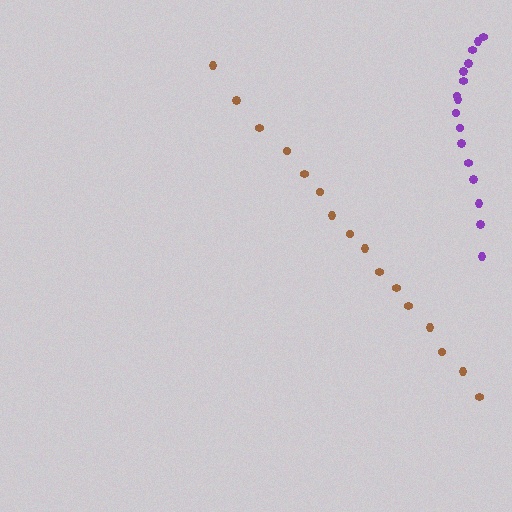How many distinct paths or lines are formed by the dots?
There are 2 distinct paths.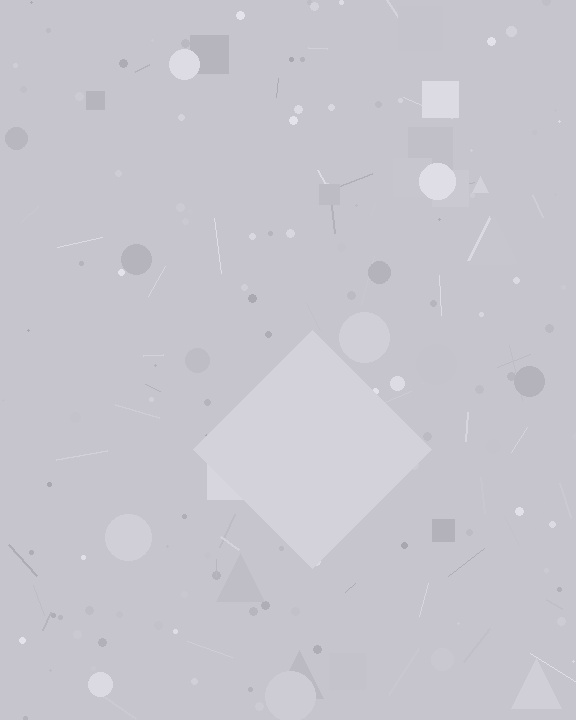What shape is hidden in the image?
A diamond is hidden in the image.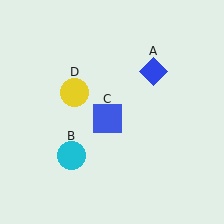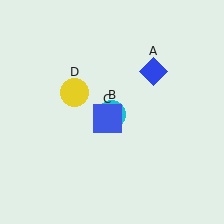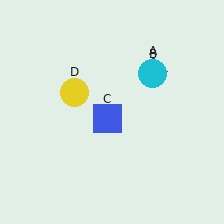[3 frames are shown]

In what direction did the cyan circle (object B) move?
The cyan circle (object B) moved up and to the right.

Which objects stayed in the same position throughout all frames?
Blue diamond (object A) and blue square (object C) and yellow circle (object D) remained stationary.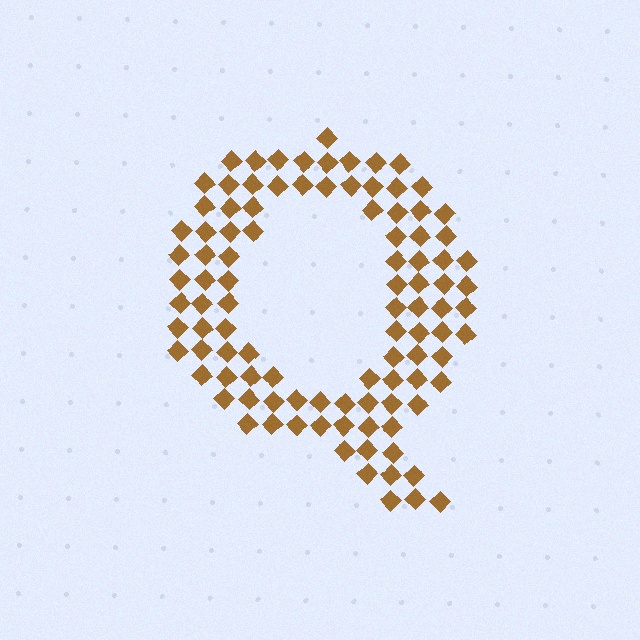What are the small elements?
The small elements are diamonds.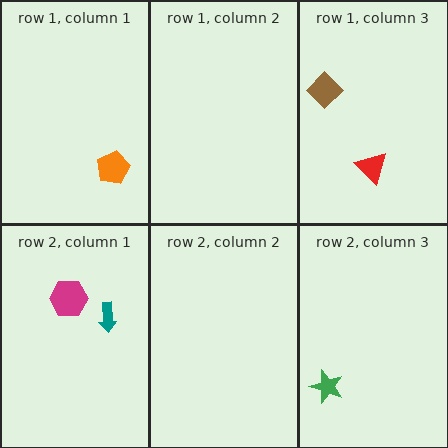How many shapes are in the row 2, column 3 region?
1.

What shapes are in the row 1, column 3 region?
The brown diamond, the red triangle.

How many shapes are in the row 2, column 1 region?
2.